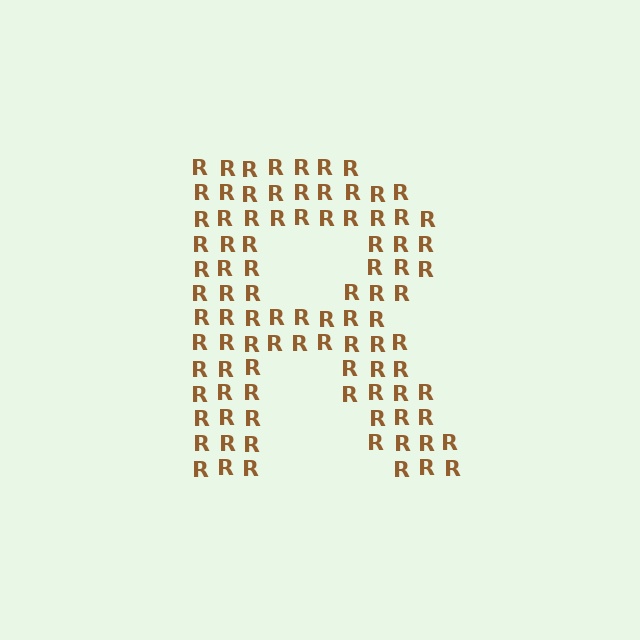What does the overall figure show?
The overall figure shows the letter R.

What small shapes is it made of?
It is made of small letter R's.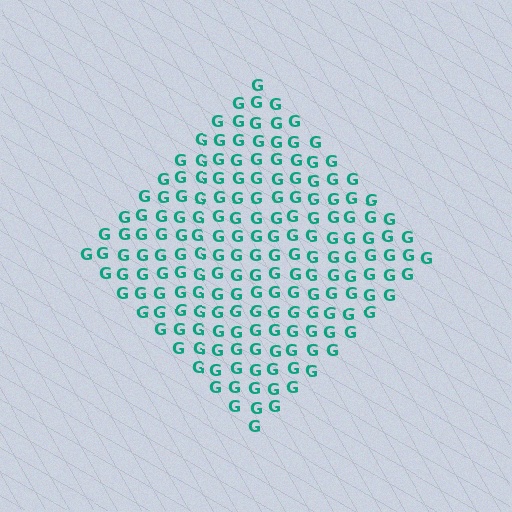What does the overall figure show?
The overall figure shows a diamond.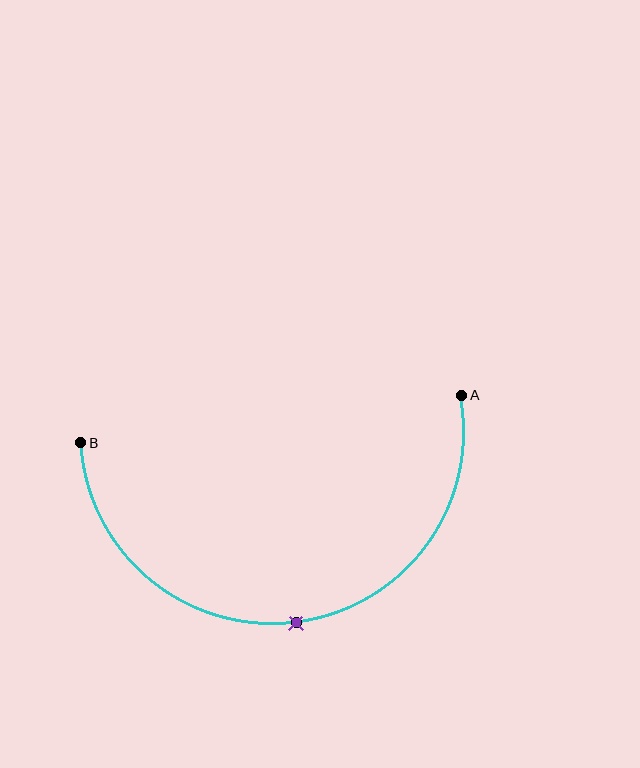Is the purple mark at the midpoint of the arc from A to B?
Yes. The purple mark lies on the arc at equal arc-length from both A and B — it is the arc midpoint.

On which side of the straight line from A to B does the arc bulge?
The arc bulges below the straight line connecting A and B.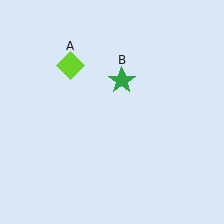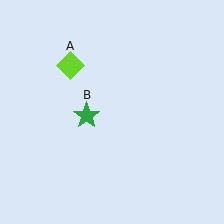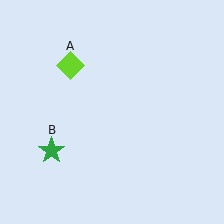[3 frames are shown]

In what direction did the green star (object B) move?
The green star (object B) moved down and to the left.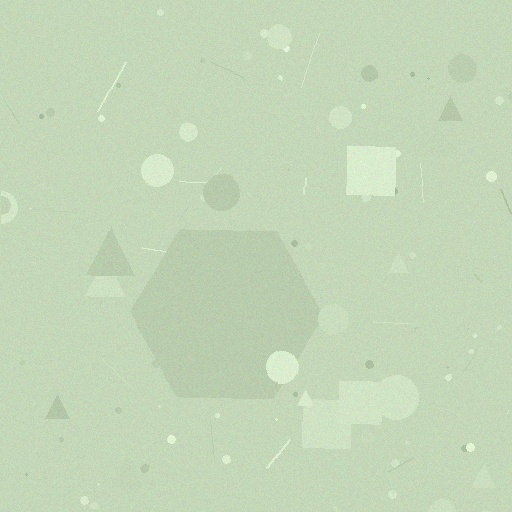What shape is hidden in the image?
A hexagon is hidden in the image.